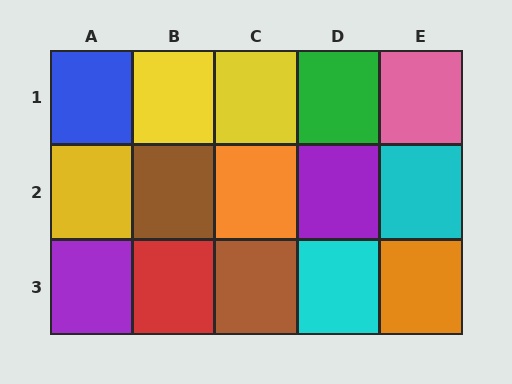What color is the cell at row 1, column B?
Yellow.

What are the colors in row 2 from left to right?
Yellow, brown, orange, purple, cyan.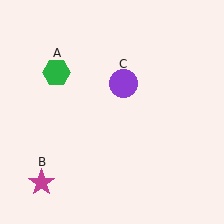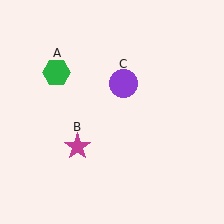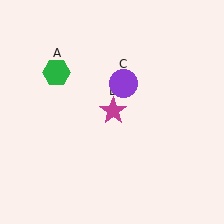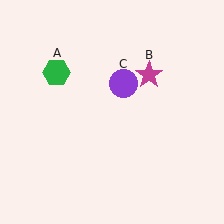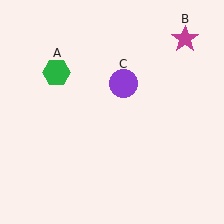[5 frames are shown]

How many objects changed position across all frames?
1 object changed position: magenta star (object B).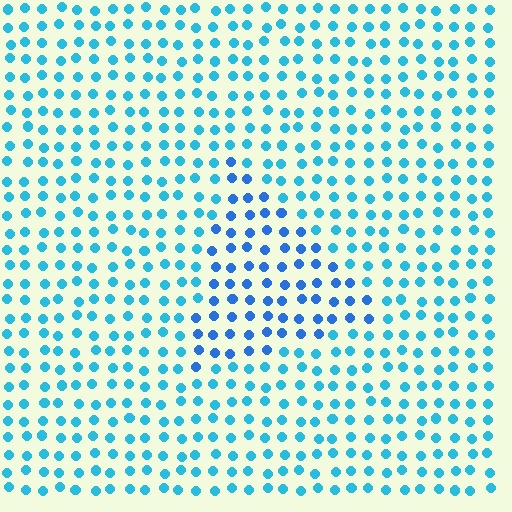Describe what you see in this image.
The image is filled with small cyan elements in a uniform arrangement. A triangle-shaped region is visible where the elements are tinted to a slightly different hue, forming a subtle color boundary.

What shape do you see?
I see a triangle.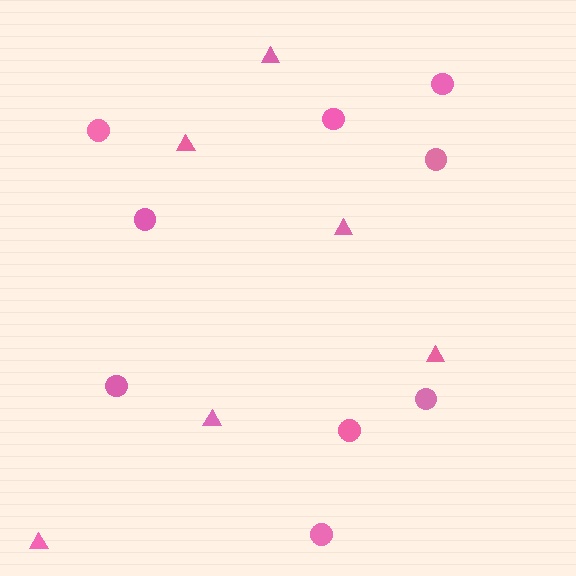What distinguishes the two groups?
There are 2 groups: one group of triangles (6) and one group of circles (9).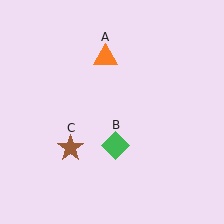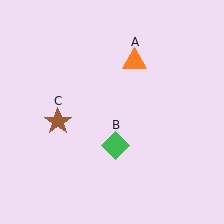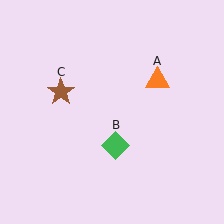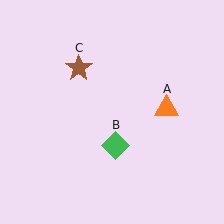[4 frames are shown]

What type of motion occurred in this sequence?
The orange triangle (object A), brown star (object C) rotated clockwise around the center of the scene.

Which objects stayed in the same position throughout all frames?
Green diamond (object B) remained stationary.